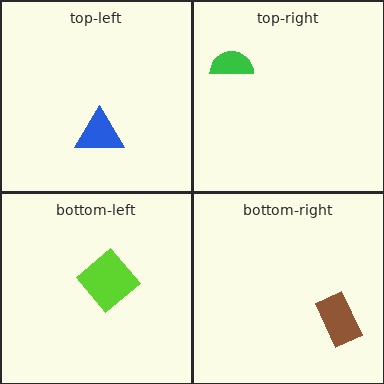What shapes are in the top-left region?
The blue triangle.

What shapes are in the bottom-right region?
The brown rectangle.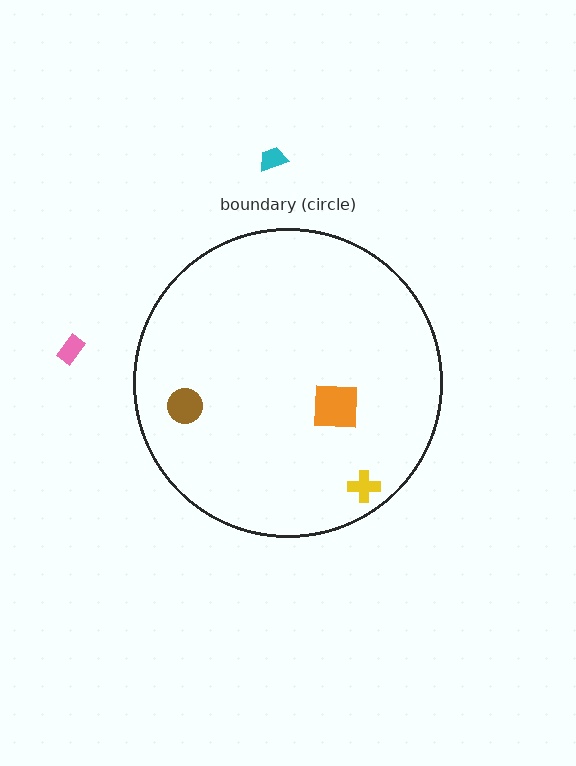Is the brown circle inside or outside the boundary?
Inside.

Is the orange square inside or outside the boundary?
Inside.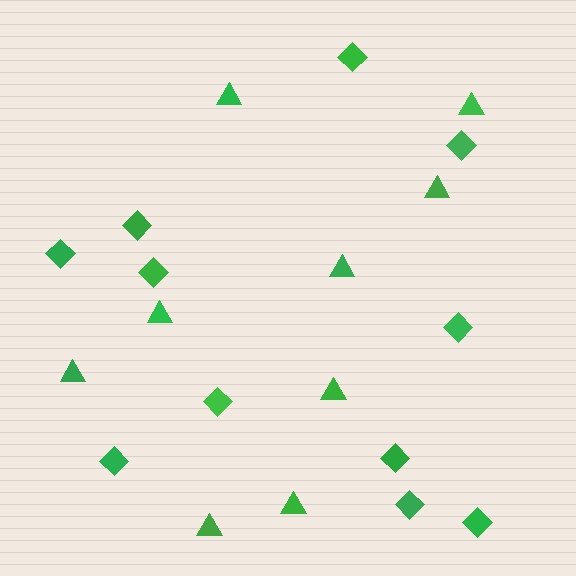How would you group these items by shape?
There are 2 groups: one group of triangles (9) and one group of diamonds (11).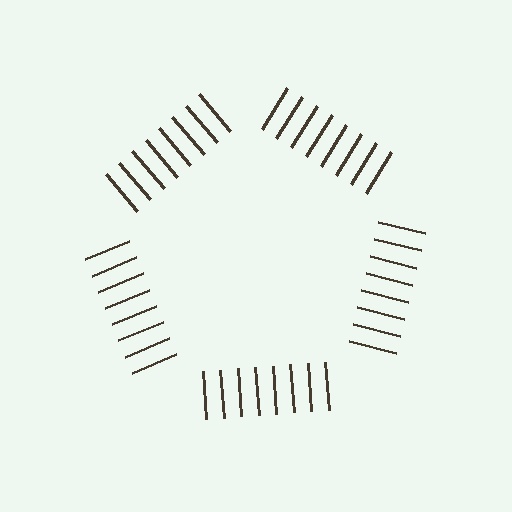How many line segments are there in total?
40 — 8 along each of the 5 edges.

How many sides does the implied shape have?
5 sides — the line-ends trace a pentagon.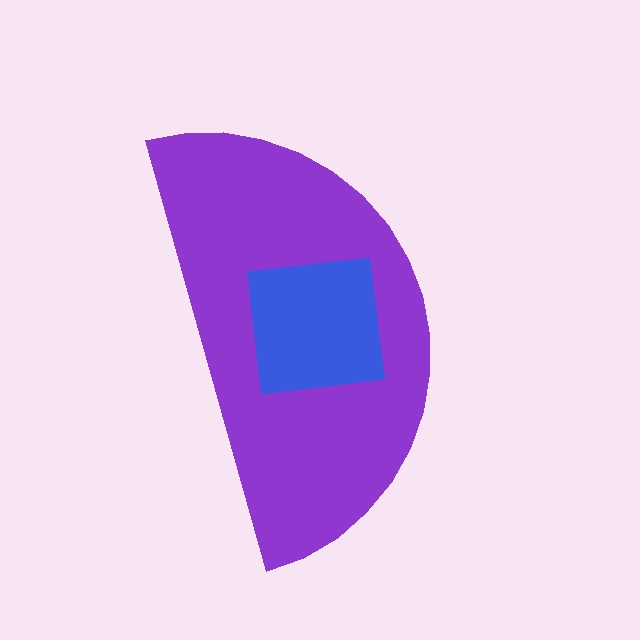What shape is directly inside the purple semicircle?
The blue square.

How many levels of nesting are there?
2.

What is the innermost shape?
The blue square.